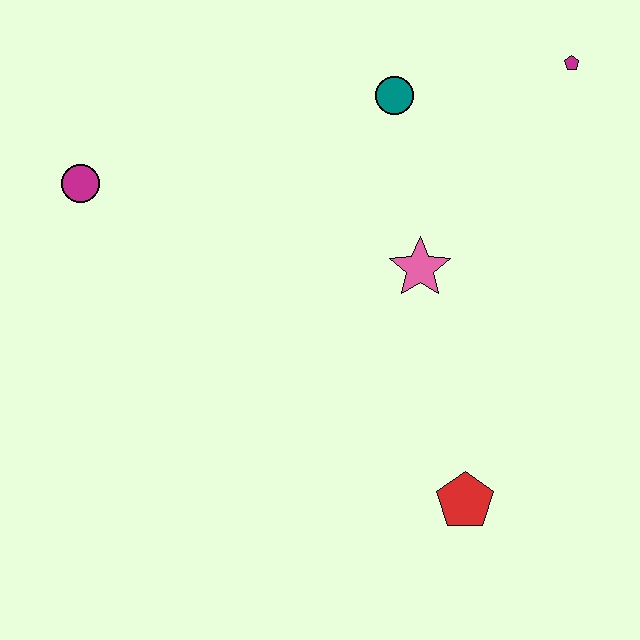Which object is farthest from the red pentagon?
The magenta circle is farthest from the red pentagon.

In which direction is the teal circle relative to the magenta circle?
The teal circle is to the right of the magenta circle.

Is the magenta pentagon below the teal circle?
No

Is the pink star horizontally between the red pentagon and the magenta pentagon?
No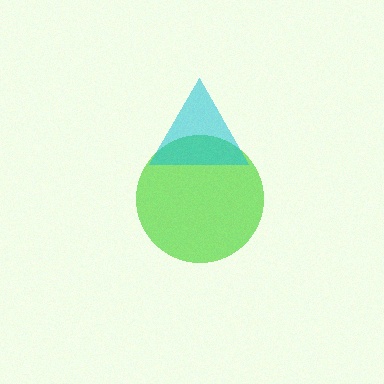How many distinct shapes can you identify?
There are 2 distinct shapes: a lime circle, a cyan triangle.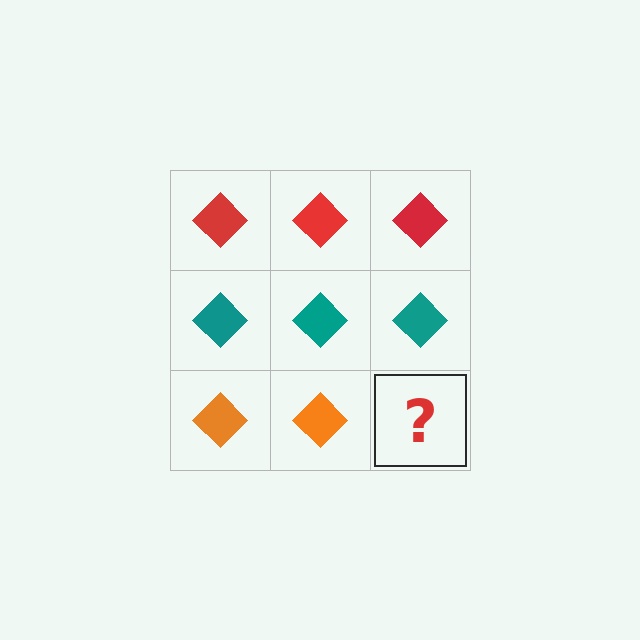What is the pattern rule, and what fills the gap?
The rule is that each row has a consistent color. The gap should be filled with an orange diamond.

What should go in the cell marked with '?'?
The missing cell should contain an orange diamond.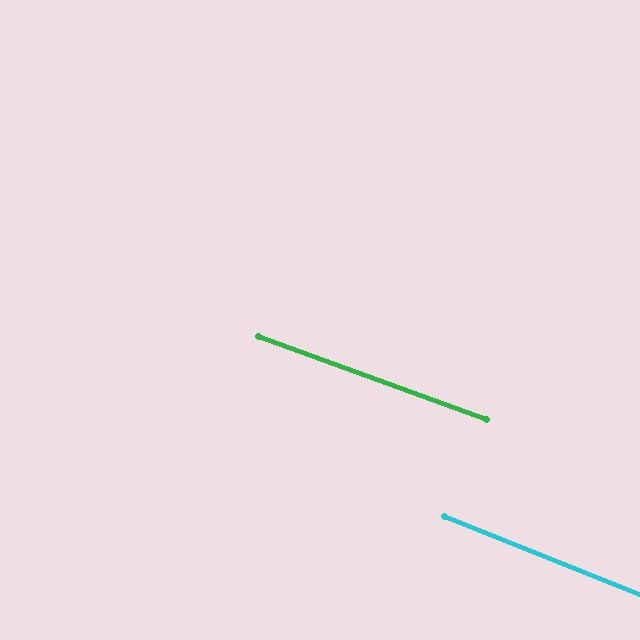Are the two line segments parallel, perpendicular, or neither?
Parallel — their directions differ by only 1.7°.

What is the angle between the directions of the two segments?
Approximately 2 degrees.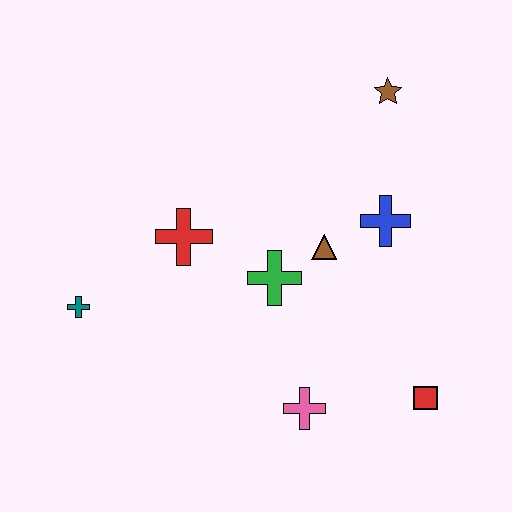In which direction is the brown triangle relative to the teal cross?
The brown triangle is to the right of the teal cross.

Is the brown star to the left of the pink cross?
No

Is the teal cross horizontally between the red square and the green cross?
No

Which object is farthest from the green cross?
The brown star is farthest from the green cross.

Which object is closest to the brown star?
The blue cross is closest to the brown star.